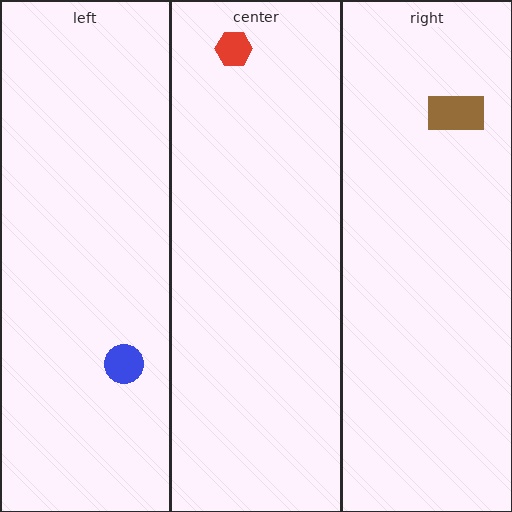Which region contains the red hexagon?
The center region.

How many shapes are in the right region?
1.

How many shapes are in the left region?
1.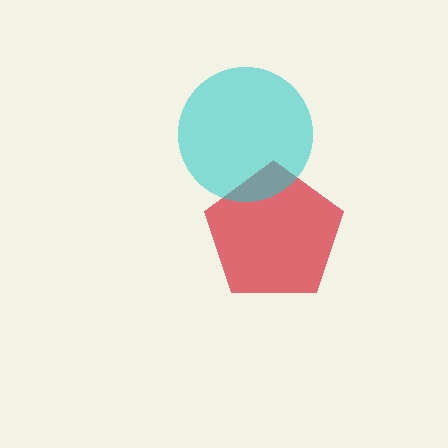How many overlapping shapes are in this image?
There are 2 overlapping shapes in the image.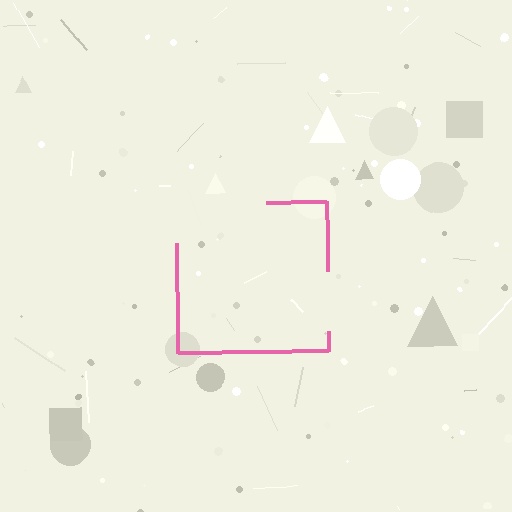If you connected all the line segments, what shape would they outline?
They would outline a square.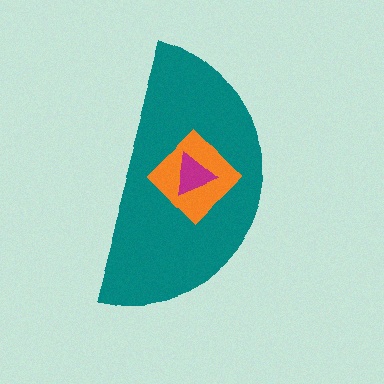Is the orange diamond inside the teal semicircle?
Yes.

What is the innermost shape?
The magenta triangle.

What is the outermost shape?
The teal semicircle.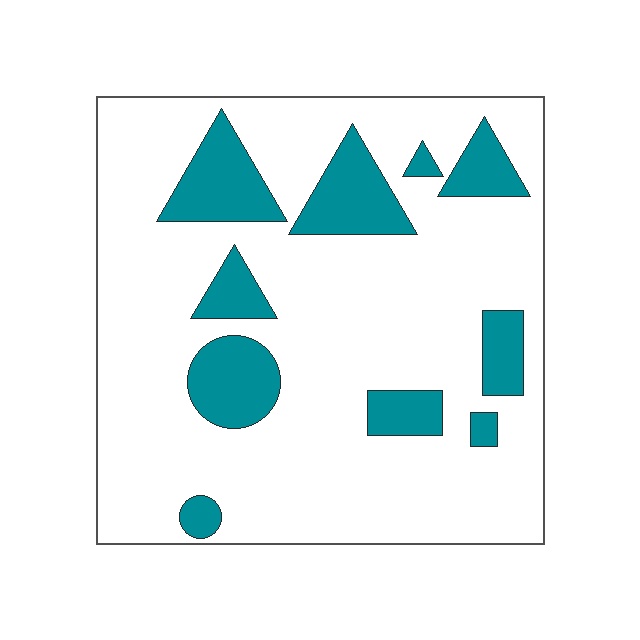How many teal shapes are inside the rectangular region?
10.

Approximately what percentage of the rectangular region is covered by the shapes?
Approximately 20%.